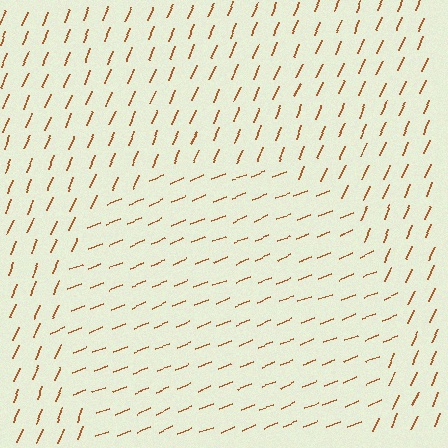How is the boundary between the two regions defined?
The boundary is defined purely by a change in line orientation (approximately 45 degrees difference). All lines are the same color and thickness.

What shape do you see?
I see a circle.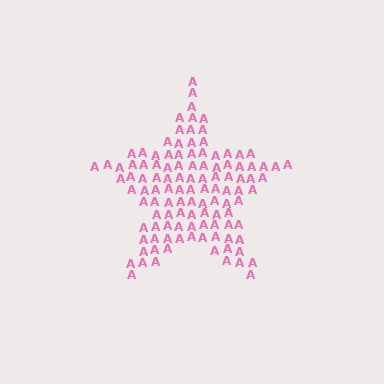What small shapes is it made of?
It is made of small letter A's.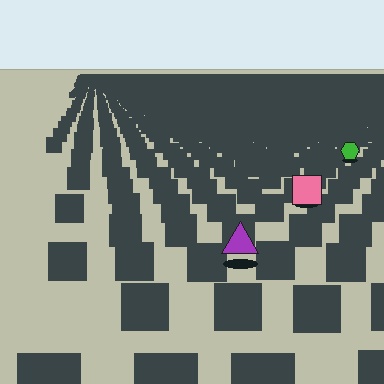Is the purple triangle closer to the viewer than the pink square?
Yes. The purple triangle is closer — you can tell from the texture gradient: the ground texture is coarser near it.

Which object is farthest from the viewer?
The green hexagon is farthest from the viewer. It appears smaller and the ground texture around it is denser.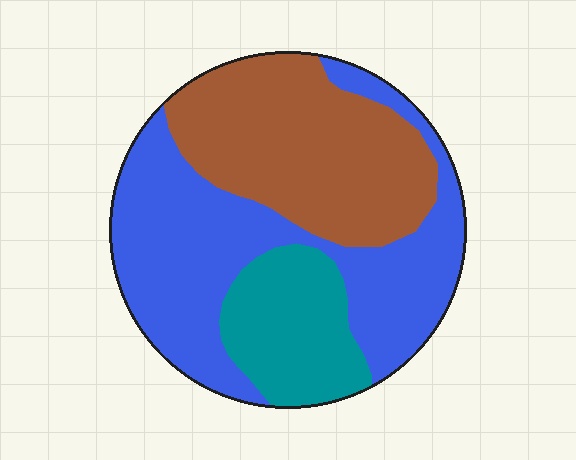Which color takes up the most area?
Blue, at roughly 45%.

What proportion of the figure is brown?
Brown takes up between a quarter and a half of the figure.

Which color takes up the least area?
Teal, at roughly 20%.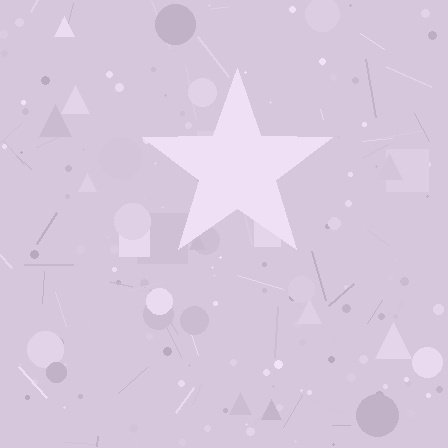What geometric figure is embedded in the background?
A star is embedded in the background.